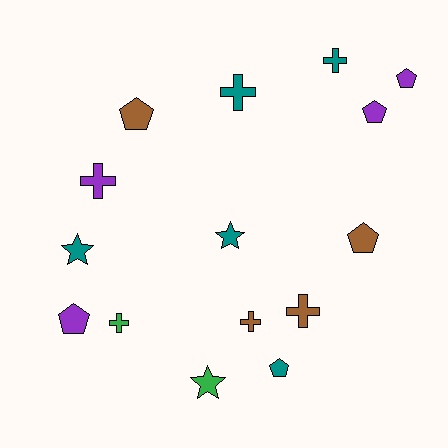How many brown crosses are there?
There are 2 brown crosses.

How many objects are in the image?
There are 15 objects.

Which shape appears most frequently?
Pentagon, with 6 objects.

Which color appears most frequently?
Teal, with 5 objects.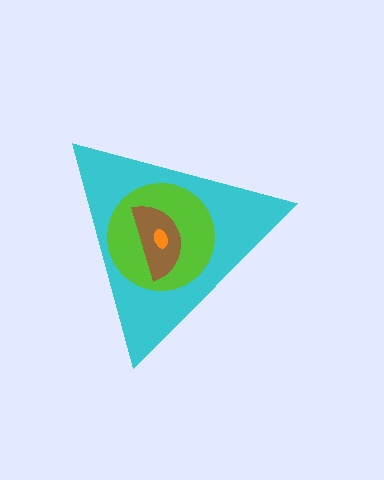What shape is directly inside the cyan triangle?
The lime circle.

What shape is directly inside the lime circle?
The brown semicircle.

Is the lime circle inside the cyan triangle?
Yes.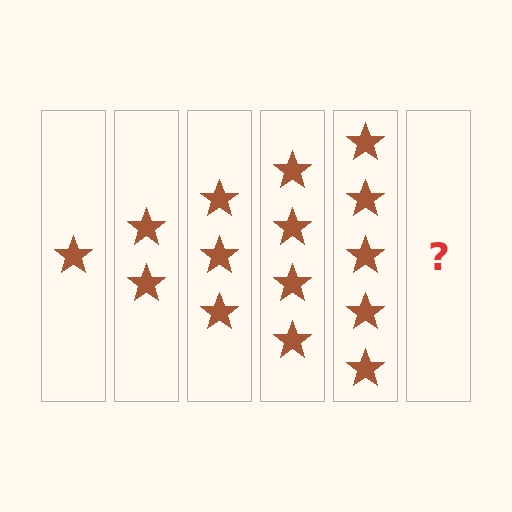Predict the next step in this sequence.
The next step is 6 stars.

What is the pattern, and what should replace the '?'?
The pattern is that each step adds one more star. The '?' should be 6 stars.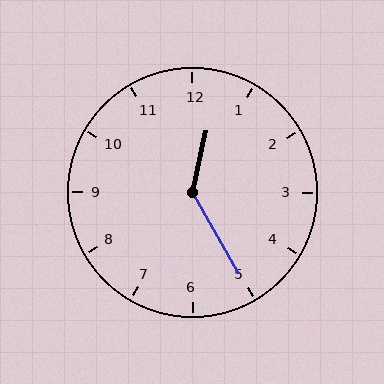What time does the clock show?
12:25.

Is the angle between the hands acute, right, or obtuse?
It is obtuse.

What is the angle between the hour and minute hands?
Approximately 138 degrees.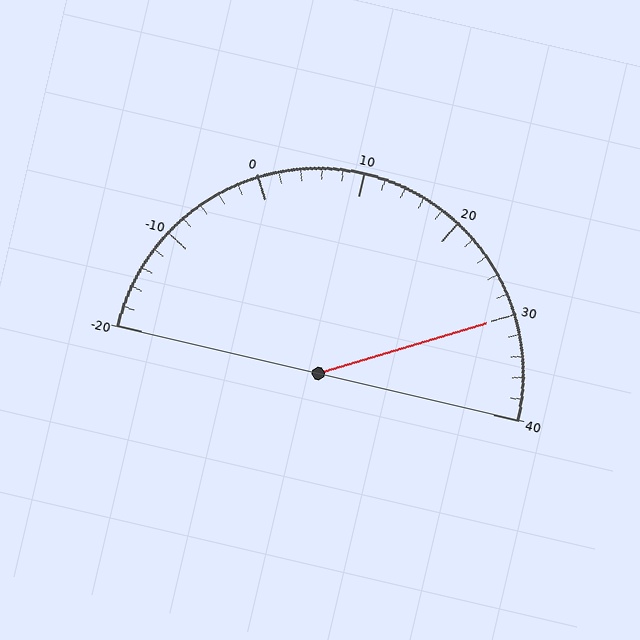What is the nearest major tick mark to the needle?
The nearest major tick mark is 30.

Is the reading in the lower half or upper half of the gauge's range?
The reading is in the upper half of the range (-20 to 40).